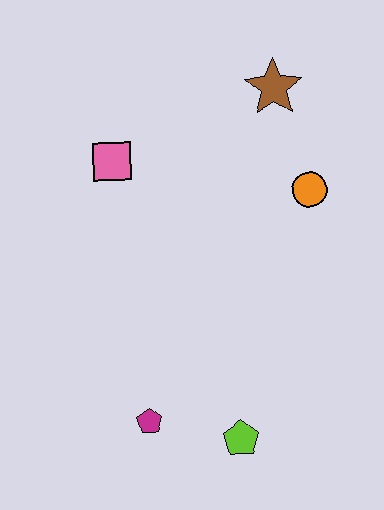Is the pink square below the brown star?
Yes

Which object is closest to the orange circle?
The brown star is closest to the orange circle.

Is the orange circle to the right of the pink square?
Yes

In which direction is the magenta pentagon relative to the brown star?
The magenta pentagon is below the brown star.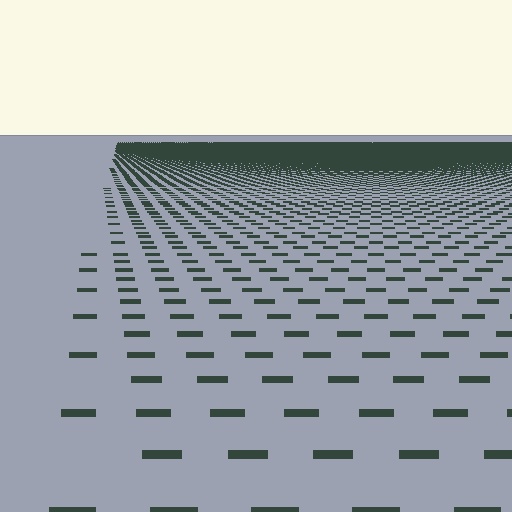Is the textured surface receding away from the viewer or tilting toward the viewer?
The surface is receding away from the viewer. Texture elements get smaller and denser toward the top.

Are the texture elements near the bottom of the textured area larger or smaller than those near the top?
Larger. Near the bottom, elements are closer to the viewer and appear at a bigger on-screen size.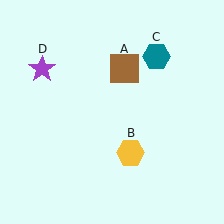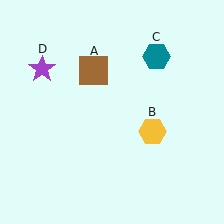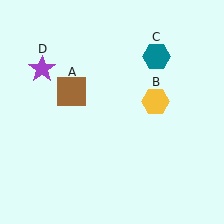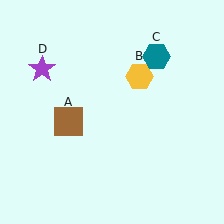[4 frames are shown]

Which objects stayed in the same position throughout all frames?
Teal hexagon (object C) and purple star (object D) remained stationary.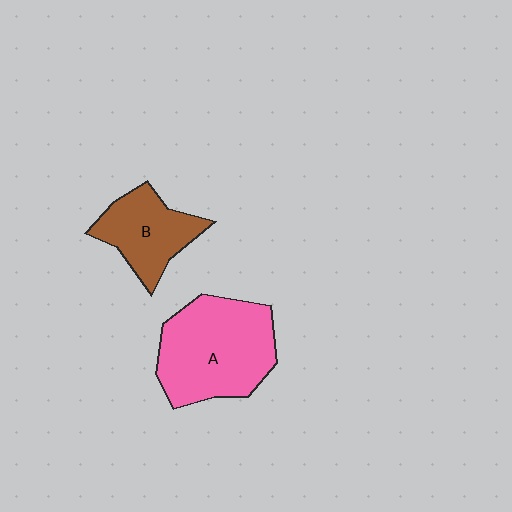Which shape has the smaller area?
Shape B (brown).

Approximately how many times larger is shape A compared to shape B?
Approximately 1.7 times.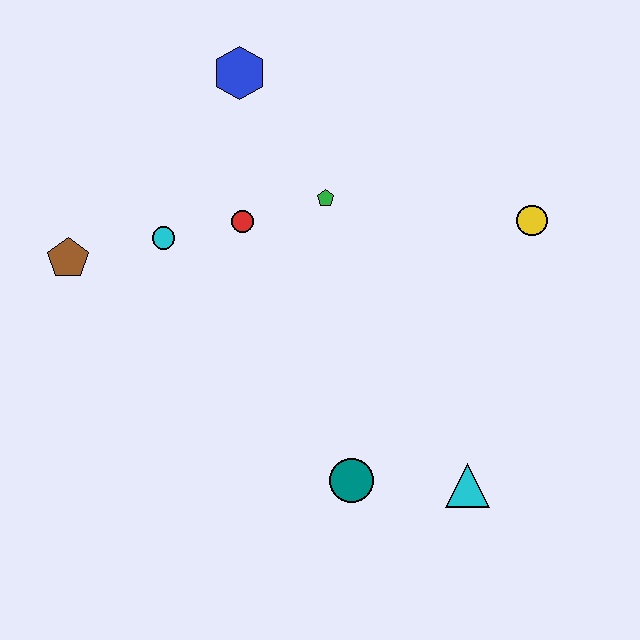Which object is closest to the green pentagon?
The red circle is closest to the green pentagon.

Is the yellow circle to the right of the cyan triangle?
Yes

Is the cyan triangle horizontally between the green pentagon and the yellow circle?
Yes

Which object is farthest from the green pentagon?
The cyan triangle is farthest from the green pentagon.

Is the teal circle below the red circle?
Yes